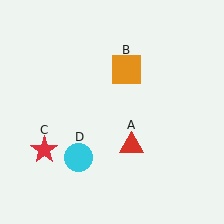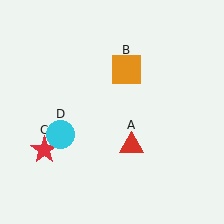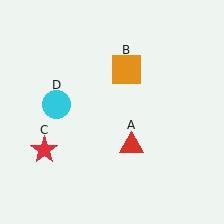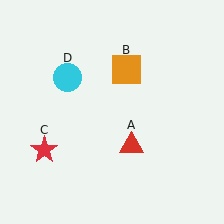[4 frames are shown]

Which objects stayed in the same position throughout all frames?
Red triangle (object A) and orange square (object B) and red star (object C) remained stationary.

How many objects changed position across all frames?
1 object changed position: cyan circle (object D).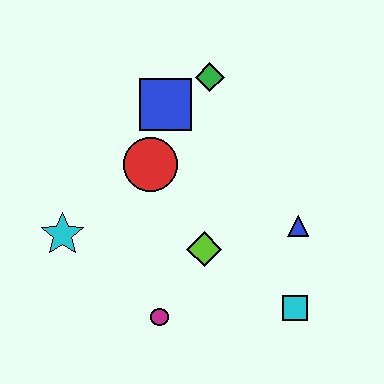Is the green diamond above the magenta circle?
Yes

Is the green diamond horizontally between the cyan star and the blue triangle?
Yes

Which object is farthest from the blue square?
The cyan square is farthest from the blue square.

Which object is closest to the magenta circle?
The lime diamond is closest to the magenta circle.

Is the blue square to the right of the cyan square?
No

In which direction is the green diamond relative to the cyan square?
The green diamond is above the cyan square.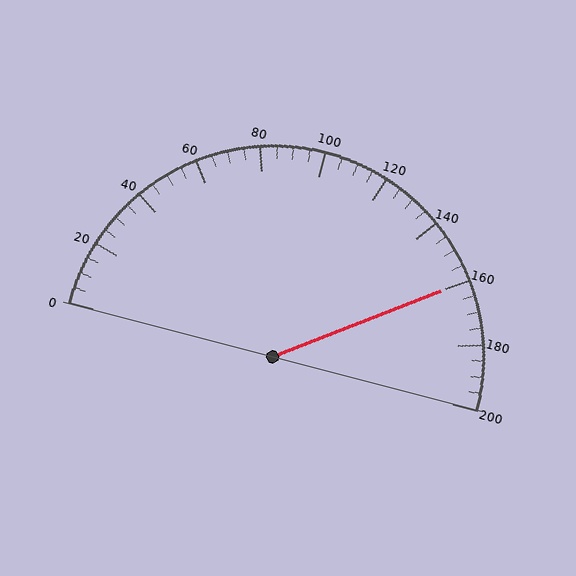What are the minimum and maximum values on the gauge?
The gauge ranges from 0 to 200.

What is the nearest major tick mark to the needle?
The nearest major tick mark is 160.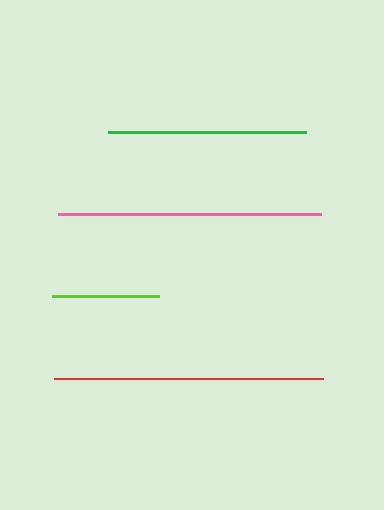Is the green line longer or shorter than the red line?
The red line is longer than the green line.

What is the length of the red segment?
The red segment is approximately 268 pixels long.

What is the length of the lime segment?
The lime segment is approximately 108 pixels long.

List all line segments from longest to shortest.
From longest to shortest: red, pink, green, lime.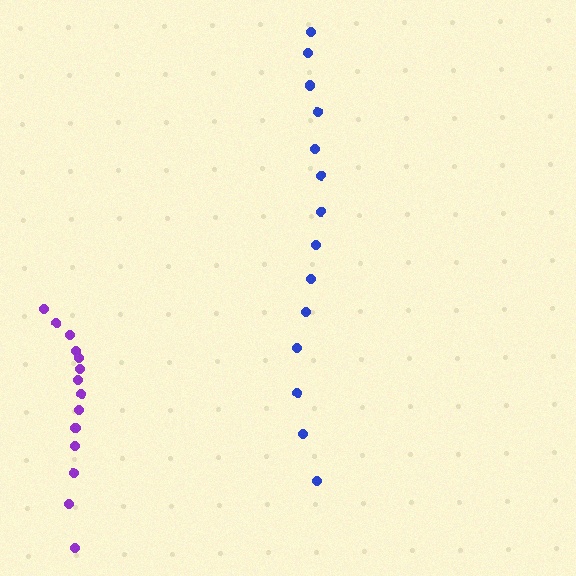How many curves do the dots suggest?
There are 2 distinct paths.